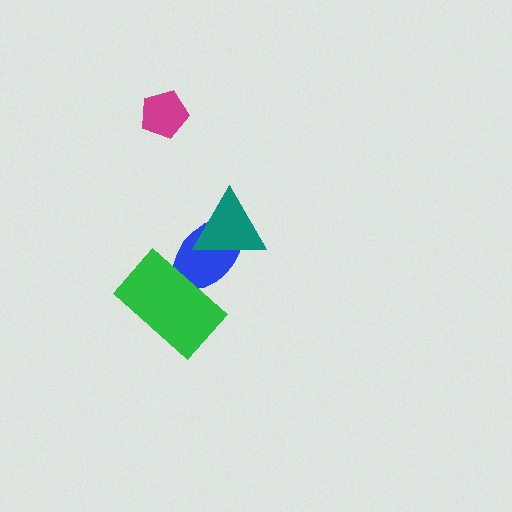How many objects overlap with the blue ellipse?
2 objects overlap with the blue ellipse.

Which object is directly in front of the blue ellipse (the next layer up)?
The teal triangle is directly in front of the blue ellipse.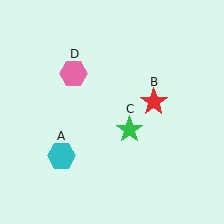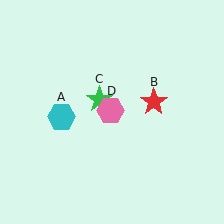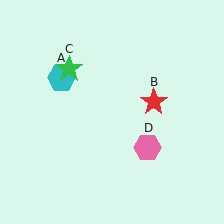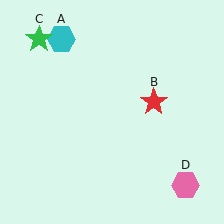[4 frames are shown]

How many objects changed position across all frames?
3 objects changed position: cyan hexagon (object A), green star (object C), pink hexagon (object D).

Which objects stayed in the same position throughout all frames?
Red star (object B) remained stationary.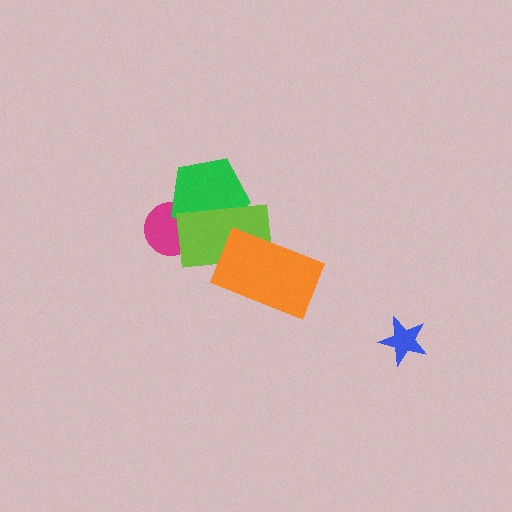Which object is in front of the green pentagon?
The lime rectangle is in front of the green pentagon.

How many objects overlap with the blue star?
0 objects overlap with the blue star.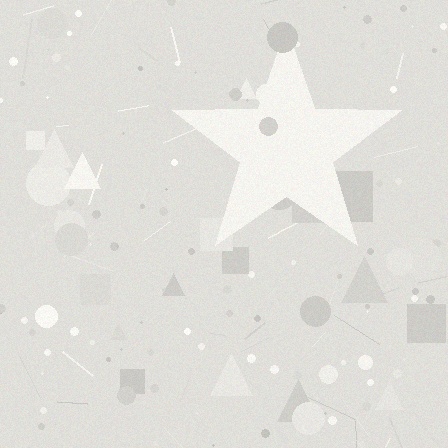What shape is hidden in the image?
A star is hidden in the image.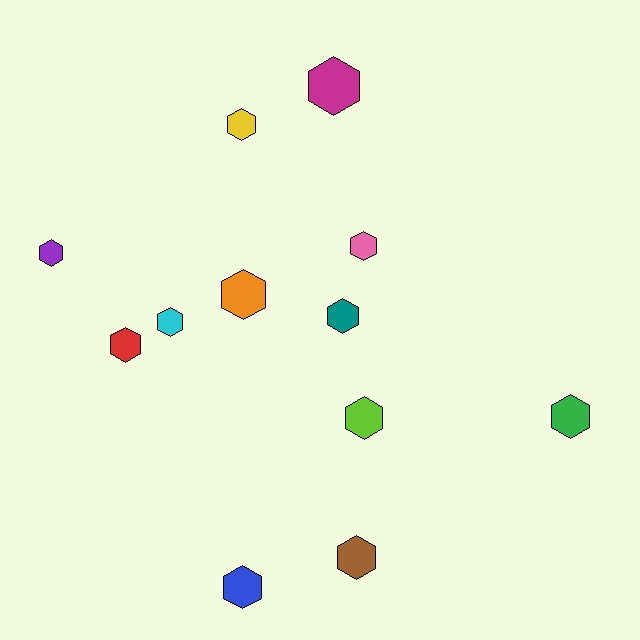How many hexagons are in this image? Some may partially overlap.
There are 12 hexagons.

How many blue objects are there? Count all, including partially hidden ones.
There is 1 blue object.